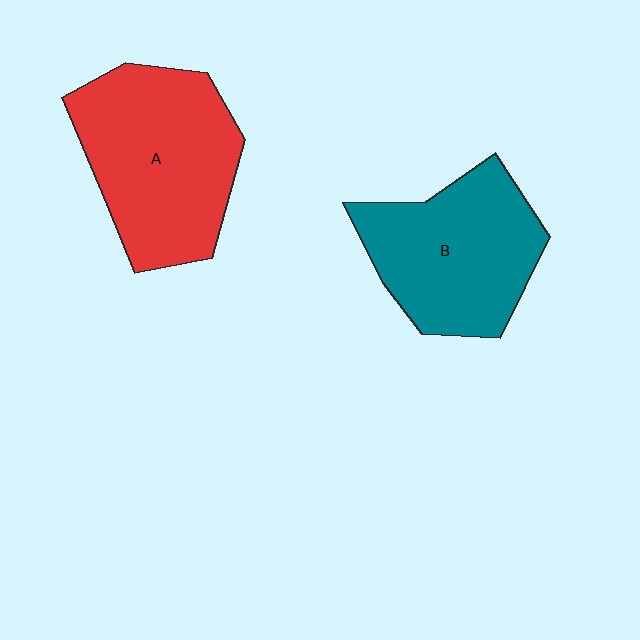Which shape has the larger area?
Shape A (red).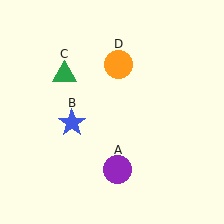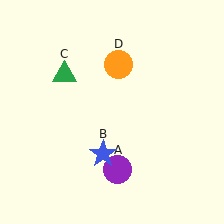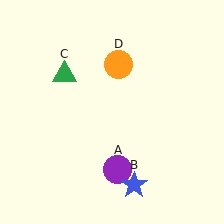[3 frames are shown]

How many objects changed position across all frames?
1 object changed position: blue star (object B).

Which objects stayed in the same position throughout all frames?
Purple circle (object A) and green triangle (object C) and orange circle (object D) remained stationary.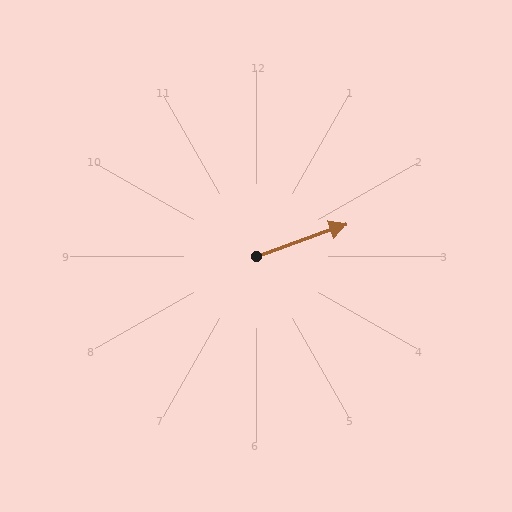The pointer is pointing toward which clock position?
Roughly 2 o'clock.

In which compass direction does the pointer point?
East.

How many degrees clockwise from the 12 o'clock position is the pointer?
Approximately 70 degrees.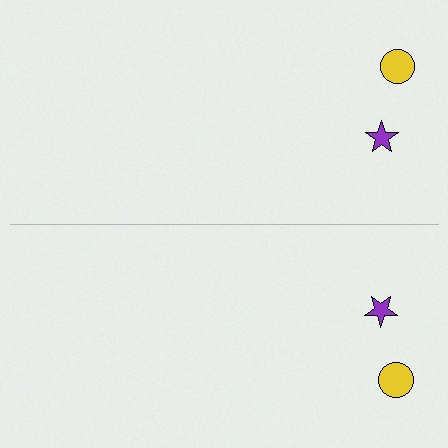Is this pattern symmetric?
Yes, this pattern has bilateral (reflection) symmetry.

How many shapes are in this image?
There are 4 shapes in this image.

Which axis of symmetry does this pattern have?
The pattern has a horizontal axis of symmetry running through the center of the image.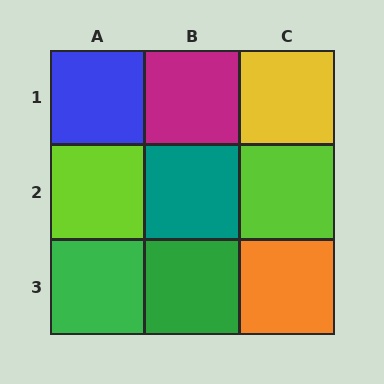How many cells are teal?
1 cell is teal.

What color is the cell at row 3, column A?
Green.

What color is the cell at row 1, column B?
Magenta.